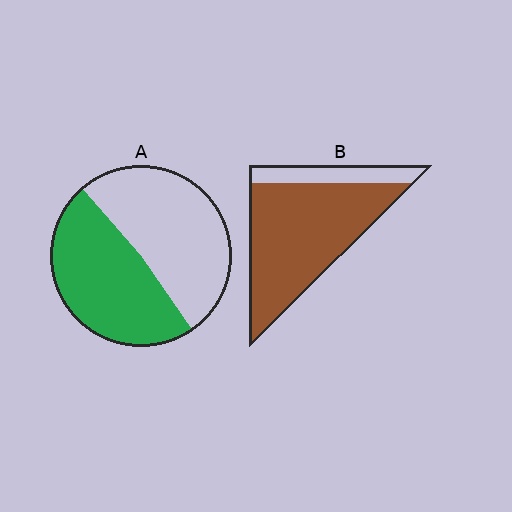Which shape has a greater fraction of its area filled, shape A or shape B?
Shape B.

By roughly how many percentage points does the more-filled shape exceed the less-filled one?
By roughly 35 percentage points (B over A).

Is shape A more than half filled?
Roughly half.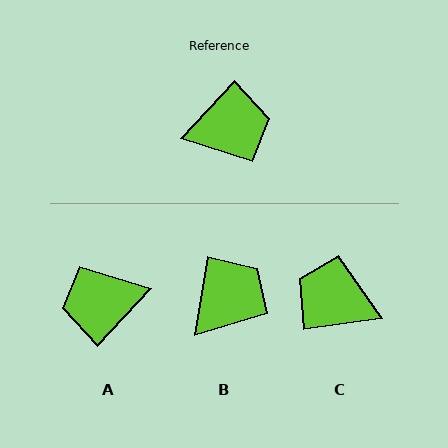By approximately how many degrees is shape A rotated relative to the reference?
Approximately 180 degrees clockwise.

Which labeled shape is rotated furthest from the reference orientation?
A, about 180 degrees away.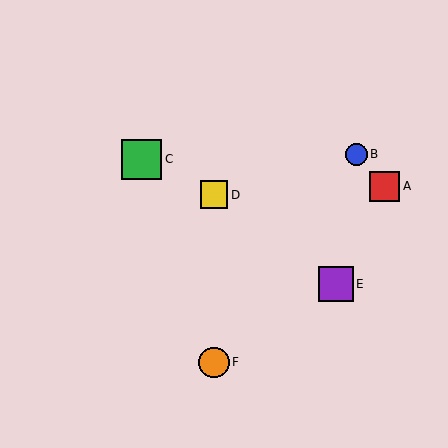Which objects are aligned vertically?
Objects D, F are aligned vertically.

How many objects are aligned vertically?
2 objects (D, F) are aligned vertically.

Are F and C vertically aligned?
No, F is at x≈214 and C is at x≈142.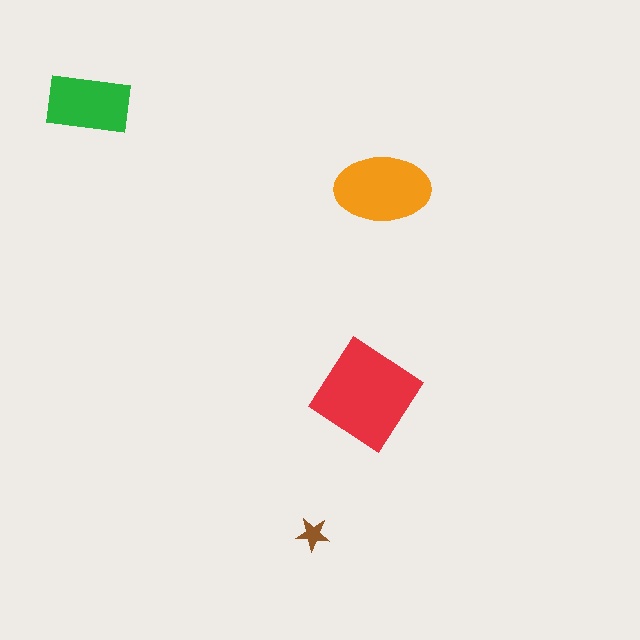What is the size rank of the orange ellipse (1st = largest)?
2nd.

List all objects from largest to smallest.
The red diamond, the orange ellipse, the green rectangle, the brown star.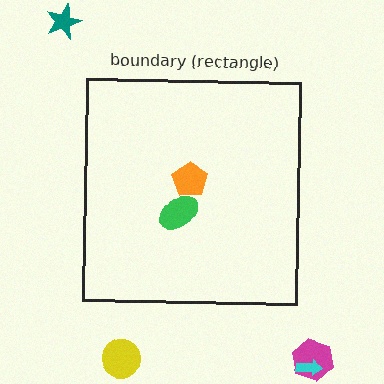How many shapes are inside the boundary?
2 inside, 4 outside.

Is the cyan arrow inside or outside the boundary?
Outside.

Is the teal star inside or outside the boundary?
Outside.